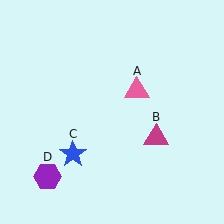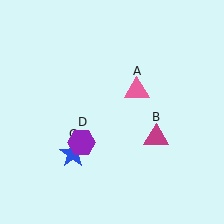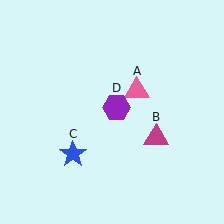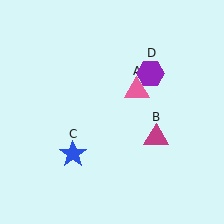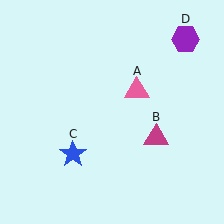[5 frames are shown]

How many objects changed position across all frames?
1 object changed position: purple hexagon (object D).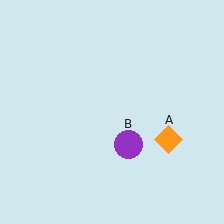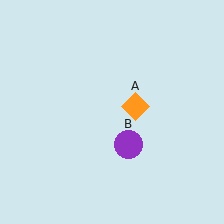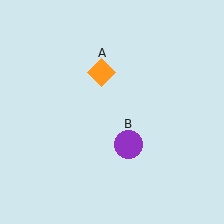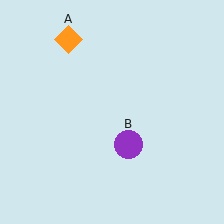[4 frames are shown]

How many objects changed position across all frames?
1 object changed position: orange diamond (object A).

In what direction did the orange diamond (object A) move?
The orange diamond (object A) moved up and to the left.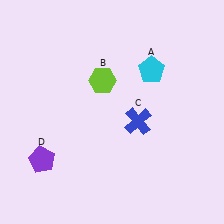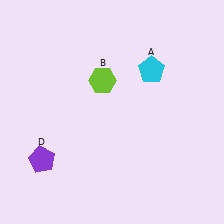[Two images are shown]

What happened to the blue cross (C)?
The blue cross (C) was removed in Image 2. It was in the bottom-right area of Image 1.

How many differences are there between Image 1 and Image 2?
There is 1 difference between the two images.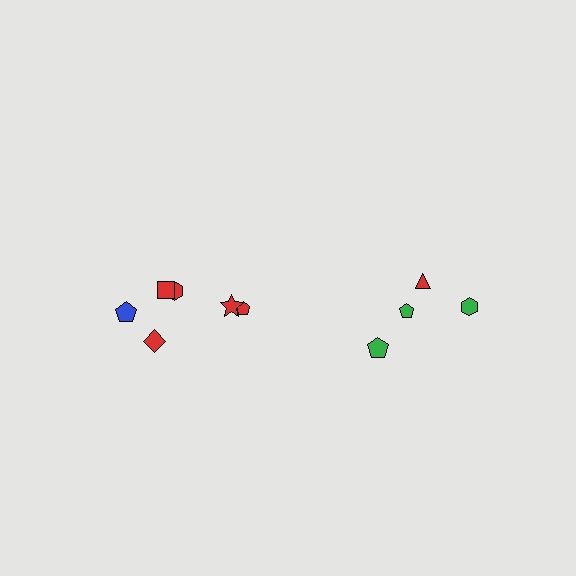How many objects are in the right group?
There are 4 objects.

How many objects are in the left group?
There are 6 objects.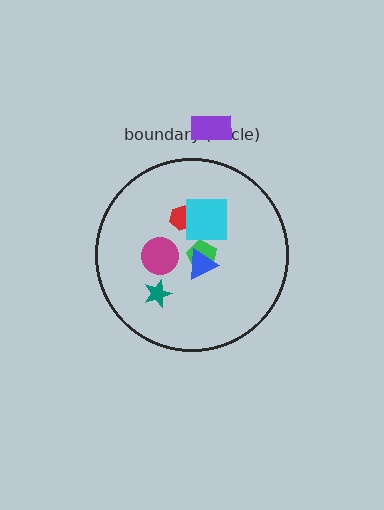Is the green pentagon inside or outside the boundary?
Inside.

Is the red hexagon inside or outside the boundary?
Inside.